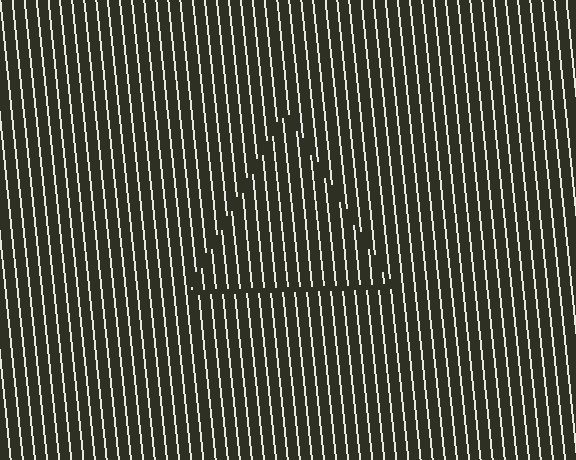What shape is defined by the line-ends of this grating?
An illusory triangle. The interior of the shape contains the same grating, shifted by half a period — the contour is defined by the phase discontinuity where line-ends from the inner and outer gratings abut.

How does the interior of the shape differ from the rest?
The interior of the shape contains the same grating, shifted by half a period — the contour is defined by the phase discontinuity where line-ends from the inner and outer gratings abut.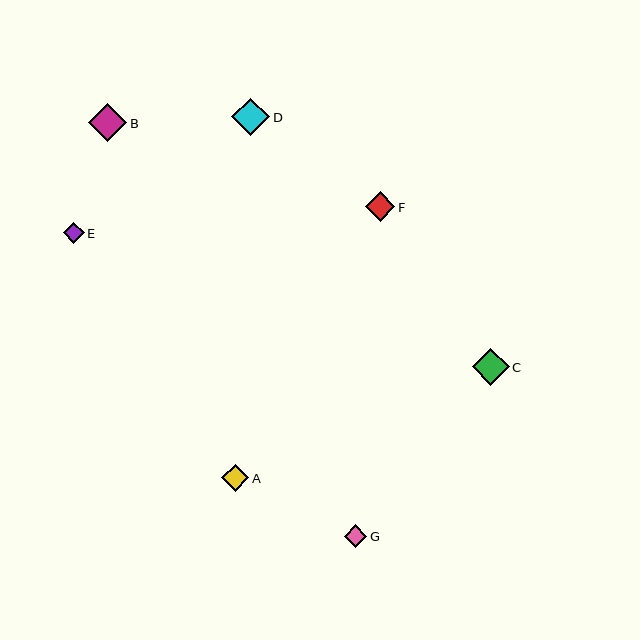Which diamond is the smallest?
Diamond E is the smallest with a size of approximately 21 pixels.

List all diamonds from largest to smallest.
From largest to smallest: B, D, C, F, A, G, E.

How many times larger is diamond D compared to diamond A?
Diamond D is approximately 1.4 times the size of diamond A.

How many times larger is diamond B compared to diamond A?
Diamond B is approximately 1.4 times the size of diamond A.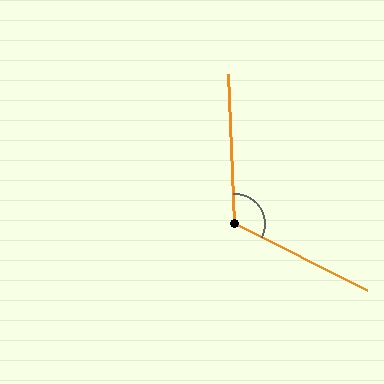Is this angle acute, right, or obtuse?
It is obtuse.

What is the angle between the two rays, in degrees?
Approximately 119 degrees.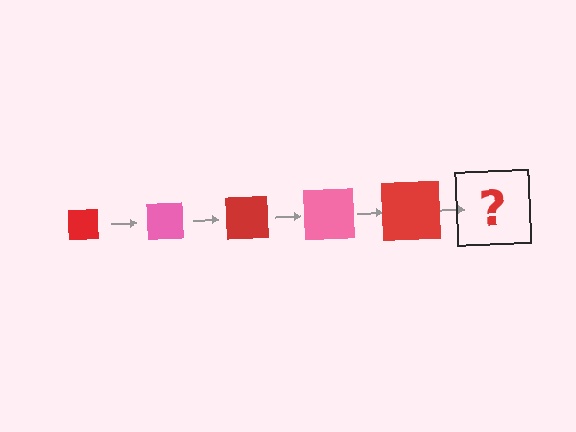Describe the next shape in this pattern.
It should be a pink square, larger than the previous one.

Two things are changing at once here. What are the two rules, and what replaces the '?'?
The two rules are that the square grows larger each step and the color cycles through red and pink. The '?' should be a pink square, larger than the previous one.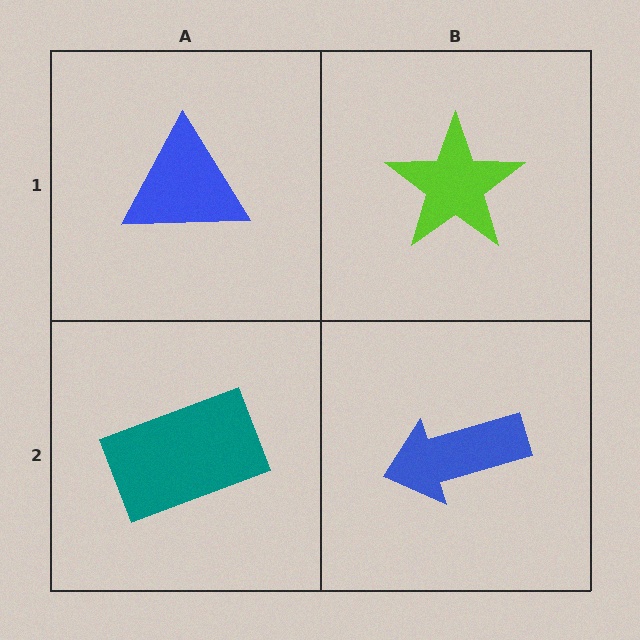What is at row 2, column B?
A blue arrow.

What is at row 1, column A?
A blue triangle.